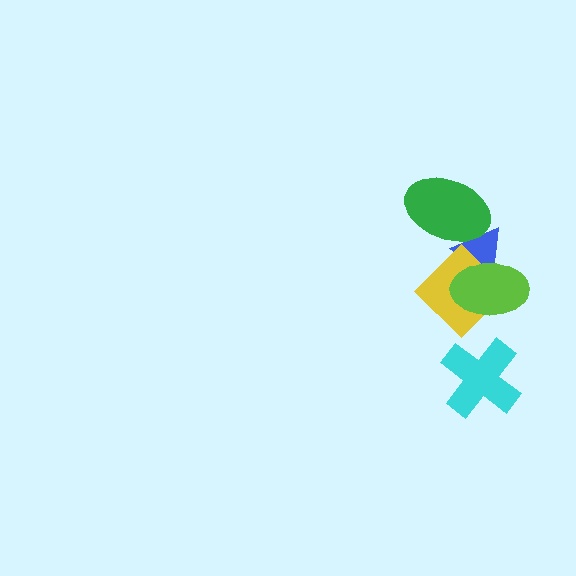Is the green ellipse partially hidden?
No, no other shape covers it.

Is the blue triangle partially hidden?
Yes, it is partially covered by another shape.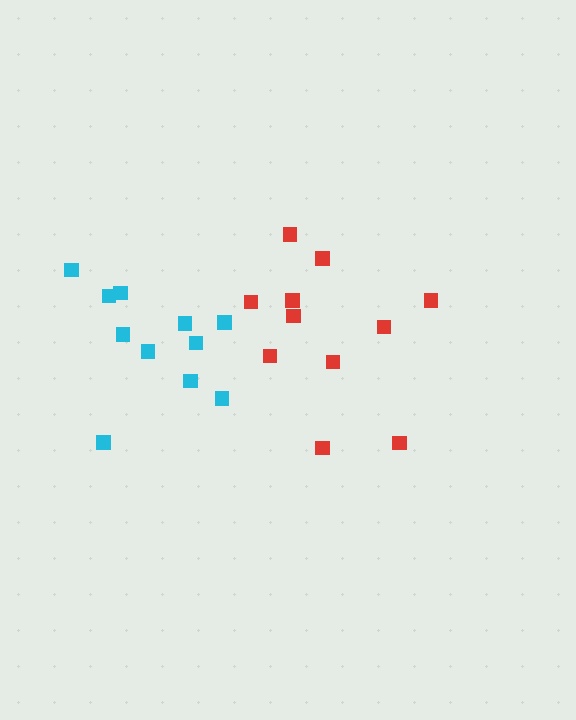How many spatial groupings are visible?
There are 2 spatial groupings.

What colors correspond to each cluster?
The clusters are colored: cyan, red.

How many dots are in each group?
Group 1: 11 dots, Group 2: 11 dots (22 total).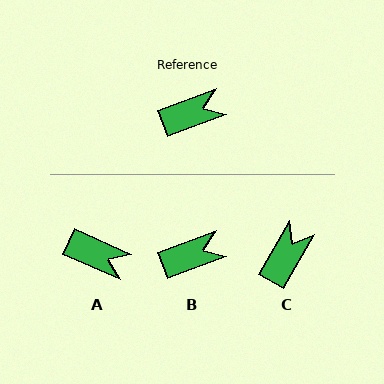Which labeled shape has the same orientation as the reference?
B.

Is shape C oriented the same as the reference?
No, it is off by about 40 degrees.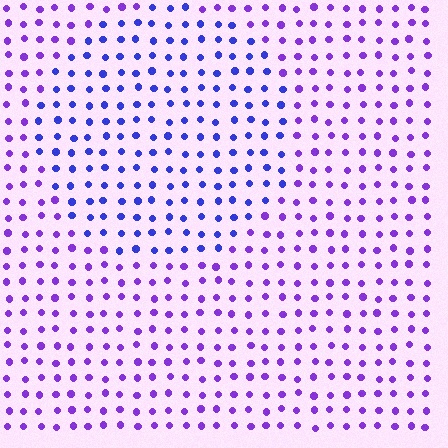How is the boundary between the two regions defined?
The boundary is defined purely by a slight shift in hue (about 33 degrees). Spacing, size, and orientation are identical on both sides.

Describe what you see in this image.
The image is filled with small purple elements in a uniform arrangement. A circle-shaped region is visible where the elements are tinted to a slightly different hue, forming a subtle color boundary.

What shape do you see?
I see a circle.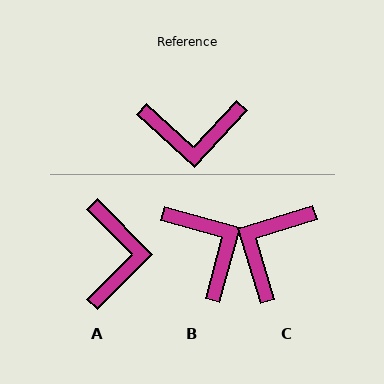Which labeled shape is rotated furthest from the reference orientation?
C, about 120 degrees away.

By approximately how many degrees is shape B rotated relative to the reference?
Approximately 117 degrees counter-clockwise.